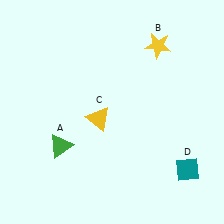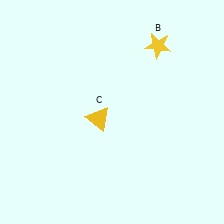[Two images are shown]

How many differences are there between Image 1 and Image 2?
There are 2 differences between the two images.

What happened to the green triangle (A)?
The green triangle (A) was removed in Image 2. It was in the bottom-left area of Image 1.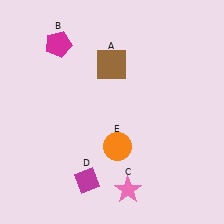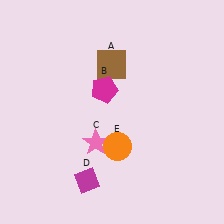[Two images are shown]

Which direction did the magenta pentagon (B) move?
The magenta pentagon (B) moved right.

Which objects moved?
The objects that moved are: the magenta pentagon (B), the pink star (C).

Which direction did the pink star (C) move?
The pink star (C) moved up.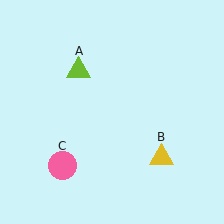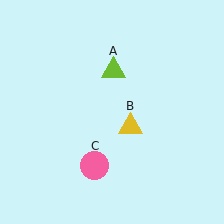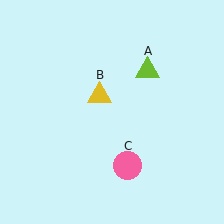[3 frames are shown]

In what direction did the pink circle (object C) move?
The pink circle (object C) moved right.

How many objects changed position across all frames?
3 objects changed position: lime triangle (object A), yellow triangle (object B), pink circle (object C).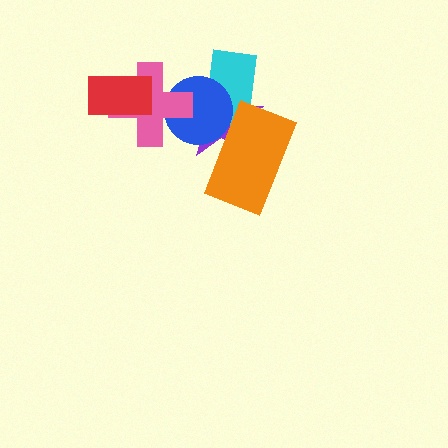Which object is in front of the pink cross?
The red rectangle is in front of the pink cross.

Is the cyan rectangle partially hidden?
Yes, it is partially covered by another shape.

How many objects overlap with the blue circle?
4 objects overlap with the blue circle.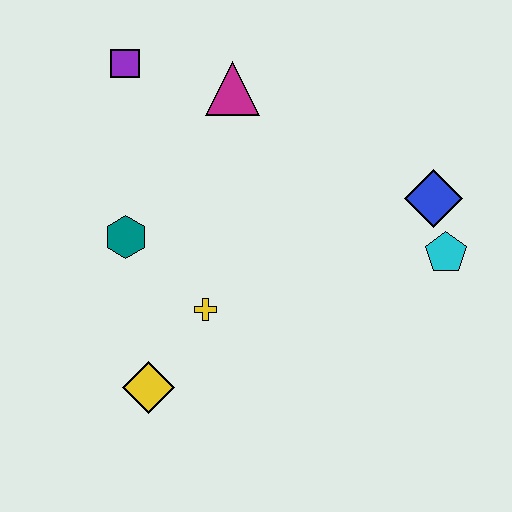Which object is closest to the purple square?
The magenta triangle is closest to the purple square.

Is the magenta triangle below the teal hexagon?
No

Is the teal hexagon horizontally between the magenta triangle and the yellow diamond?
No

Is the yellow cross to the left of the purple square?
No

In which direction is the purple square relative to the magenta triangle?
The purple square is to the left of the magenta triangle.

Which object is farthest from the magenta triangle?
The yellow diamond is farthest from the magenta triangle.